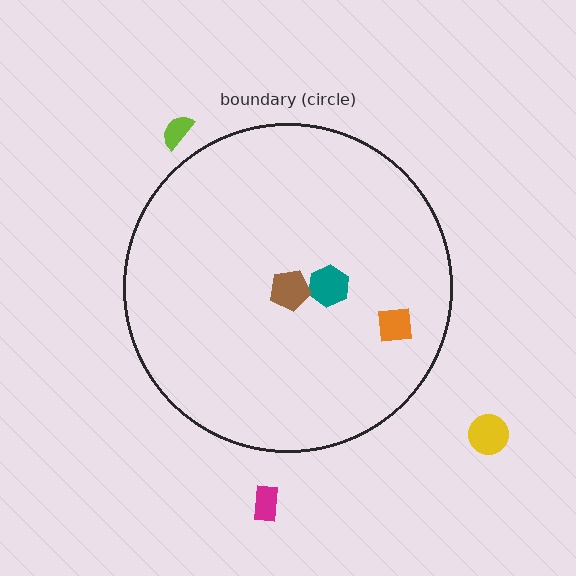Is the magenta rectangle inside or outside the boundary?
Outside.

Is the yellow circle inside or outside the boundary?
Outside.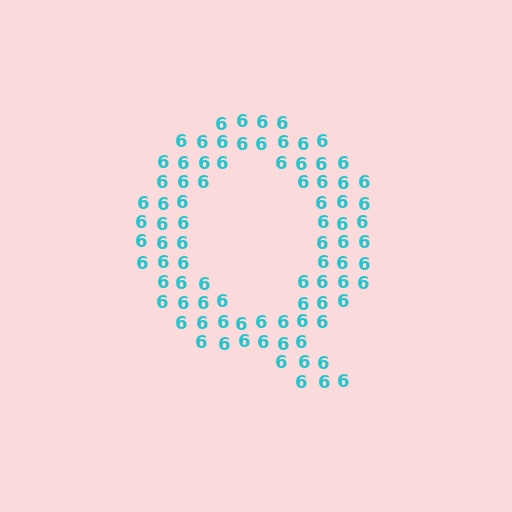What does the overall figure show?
The overall figure shows the letter Q.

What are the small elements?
The small elements are digit 6's.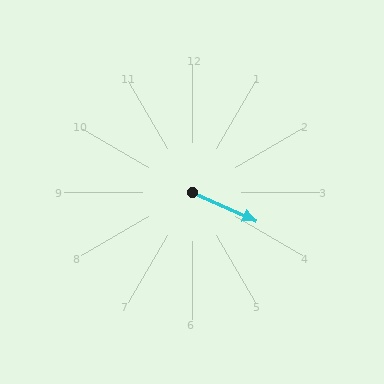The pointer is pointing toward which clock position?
Roughly 4 o'clock.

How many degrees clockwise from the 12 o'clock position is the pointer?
Approximately 114 degrees.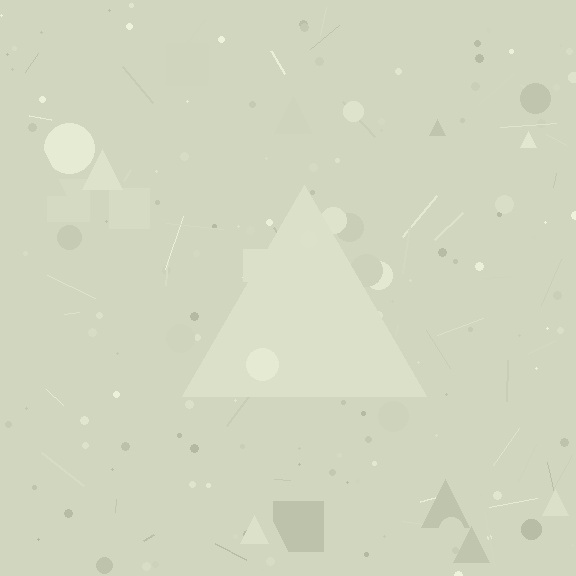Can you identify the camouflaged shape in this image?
The camouflaged shape is a triangle.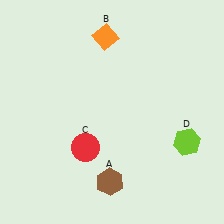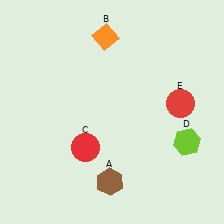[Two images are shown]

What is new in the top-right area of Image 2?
A red circle (E) was added in the top-right area of Image 2.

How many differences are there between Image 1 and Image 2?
There is 1 difference between the two images.